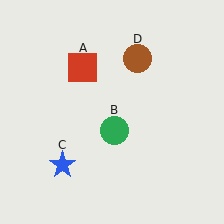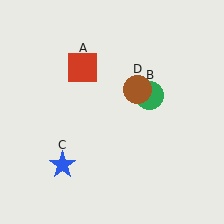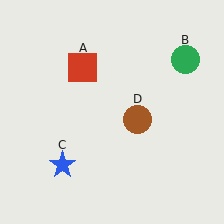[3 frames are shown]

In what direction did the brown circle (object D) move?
The brown circle (object D) moved down.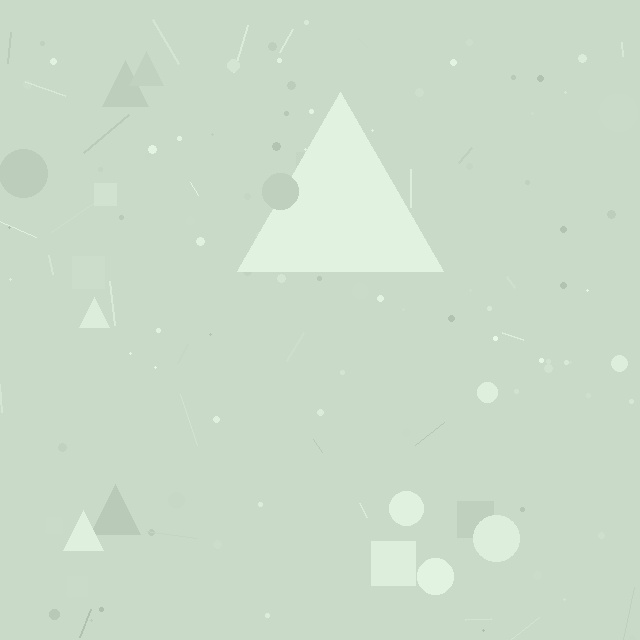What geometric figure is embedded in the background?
A triangle is embedded in the background.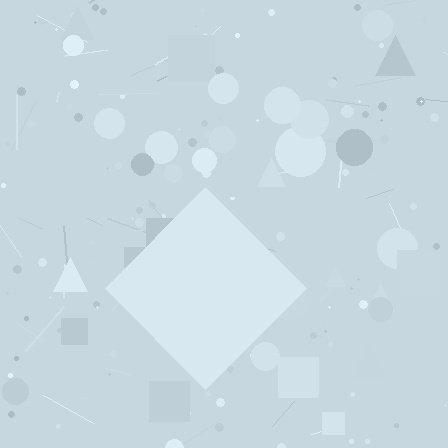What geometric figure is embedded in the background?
A diamond is embedded in the background.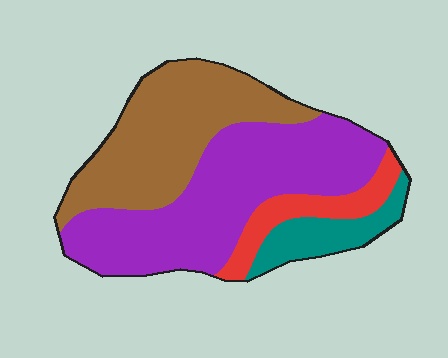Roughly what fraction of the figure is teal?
Teal covers around 10% of the figure.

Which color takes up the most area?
Purple, at roughly 45%.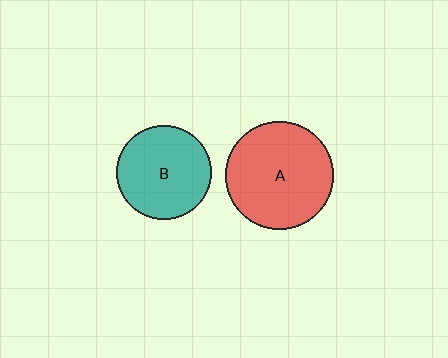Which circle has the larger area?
Circle A (red).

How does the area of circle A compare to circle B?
Approximately 1.3 times.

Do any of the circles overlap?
No, none of the circles overlap.